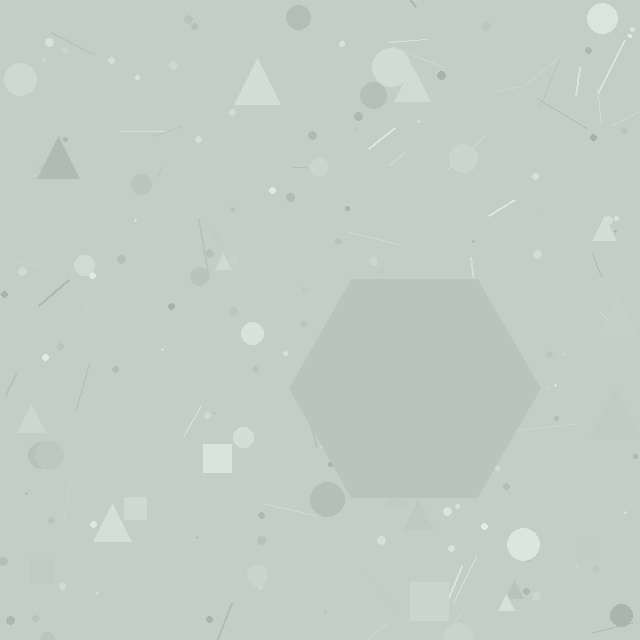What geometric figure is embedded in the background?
A hexagon is embedded in the background.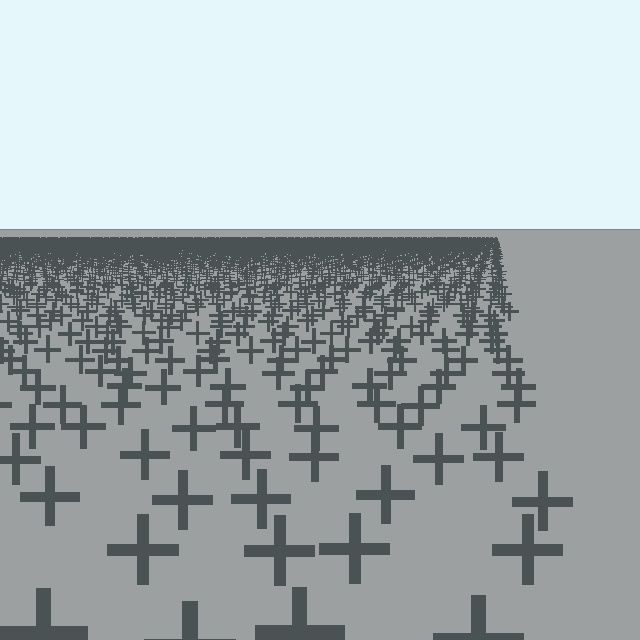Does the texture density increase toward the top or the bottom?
Density increases toward the top.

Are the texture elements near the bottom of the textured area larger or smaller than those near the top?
Larger. Near the bottom, elements are closer to the viewer and appear at a bigger on-screen size.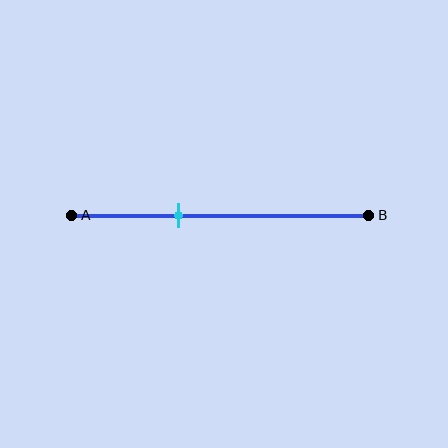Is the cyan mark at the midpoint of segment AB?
No, the mark is at about 35% from A, not at the 50% midpoint.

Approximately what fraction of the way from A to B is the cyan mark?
The cyan mark is approximately 35% of the way from A to B.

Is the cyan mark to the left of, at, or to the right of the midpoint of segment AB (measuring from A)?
The cyan mark is to the left of the midpoint of segment AB.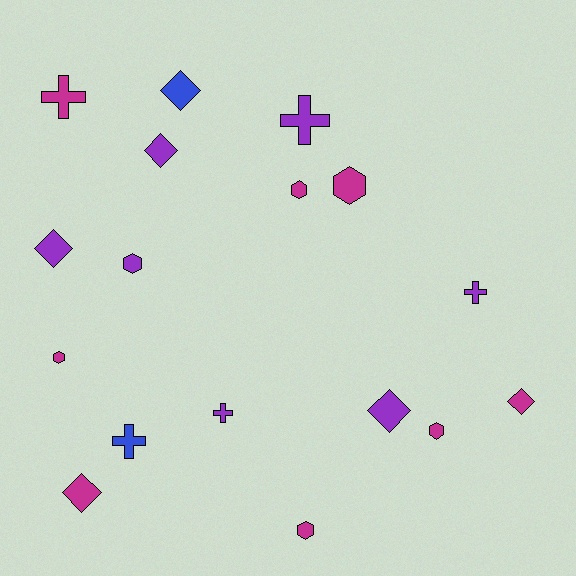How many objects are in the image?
There are 17 objects.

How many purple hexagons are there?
There is 1 purple hexagon.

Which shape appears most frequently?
Diamond, with 6 objects.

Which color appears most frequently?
Magenta, with 8 objects.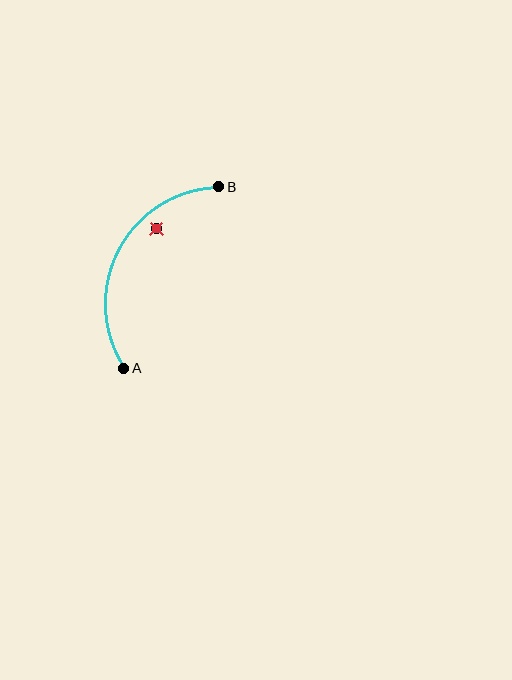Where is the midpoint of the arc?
The arc midpoint is the point on the curve farthest from the straight line joining A and B. It sits to the left of that line.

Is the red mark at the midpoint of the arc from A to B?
No — the red mark does not lie on the arc at all. It sits slightly inside the curve.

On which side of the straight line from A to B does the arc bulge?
The arc bulges to the left of the straight line connecting A and B.